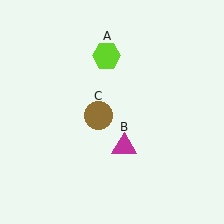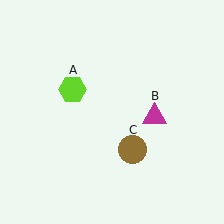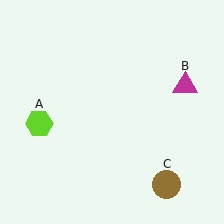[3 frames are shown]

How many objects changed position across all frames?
3 objects changed position: lime hexagon (object A), magenta triangle (object B), brown circle (object C).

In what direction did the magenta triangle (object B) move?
The magenta triangle (object B) moved up and to the right.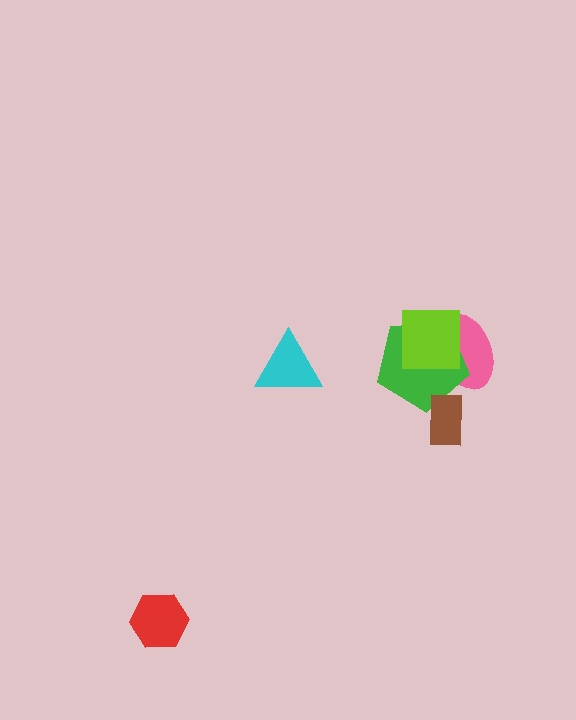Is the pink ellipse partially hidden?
Yes, it is partially covered by another shape.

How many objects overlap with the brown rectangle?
1 object overlaps with the brown rectangle.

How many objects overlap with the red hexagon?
0 objects overlap with the red hexagon.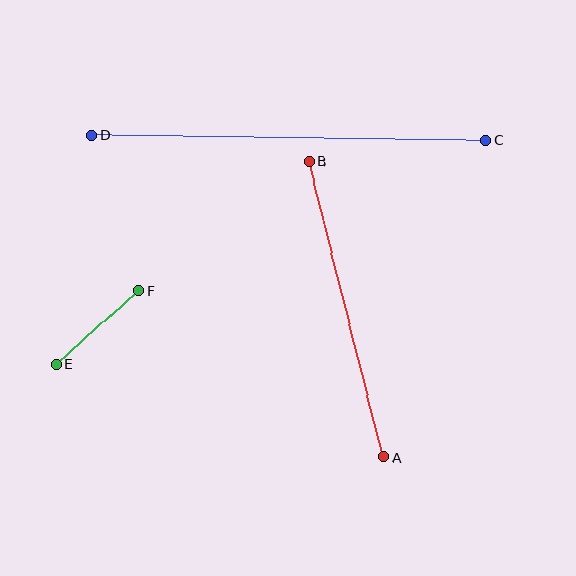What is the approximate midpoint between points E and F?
The midpoint is at approximately (98, 327) pixels.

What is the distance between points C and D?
The distance is approximately 394 pixels.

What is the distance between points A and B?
The distance is approximately 305 pixels.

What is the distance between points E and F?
The distance is approximately 110 pixels.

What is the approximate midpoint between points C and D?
The midpoint is at approximately (289, 138) pixels.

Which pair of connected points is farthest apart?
Points C and D are farthest apart.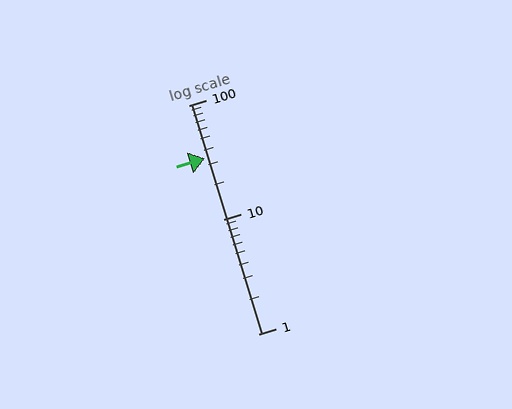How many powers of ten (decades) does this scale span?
The scale spans 2 decades, from 1 to 100.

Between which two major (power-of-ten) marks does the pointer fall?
The pointer is between 10 and 100.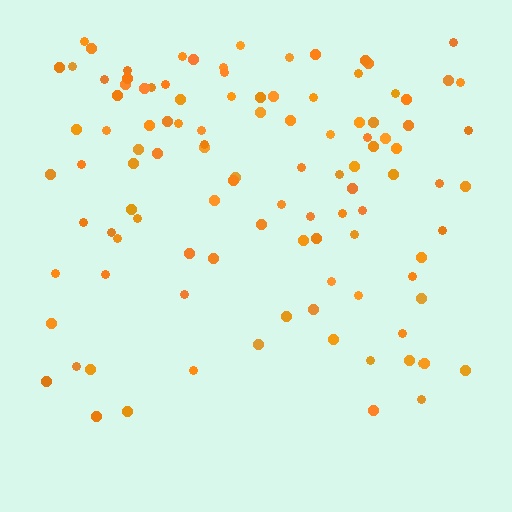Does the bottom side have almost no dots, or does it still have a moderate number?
Still a moderate number, just noticeably fewer than the top.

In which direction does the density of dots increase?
From bottom to top, with the top side densest.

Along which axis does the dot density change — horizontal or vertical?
Vertical.